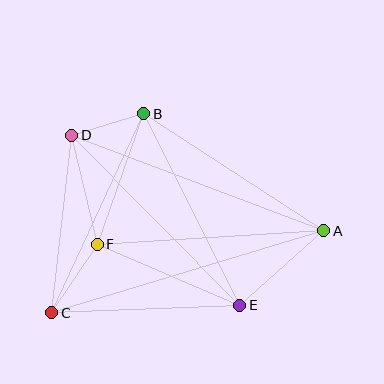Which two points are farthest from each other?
Points A and C are farthest from each other.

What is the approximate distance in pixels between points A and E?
The distance between A and E is approximately 112 pixels.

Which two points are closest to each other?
Points B and D are closest to each other.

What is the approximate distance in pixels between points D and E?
The distance between D and E is approximately 239 pixels.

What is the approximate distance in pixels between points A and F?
The distance between A and F is approximately 227 pixels.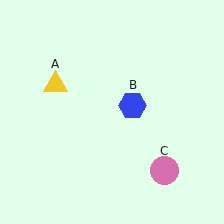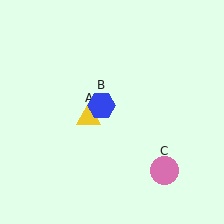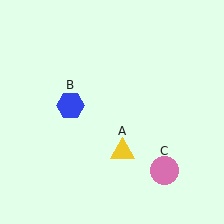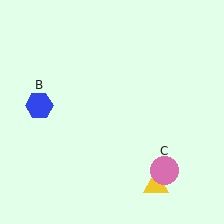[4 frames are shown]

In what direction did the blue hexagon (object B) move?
The blue hexagon (object B) moved left.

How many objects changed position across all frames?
2 objects changed position: yellow triangle (object A), blue hexagon (object B).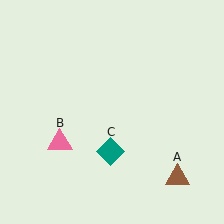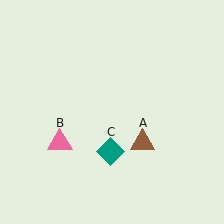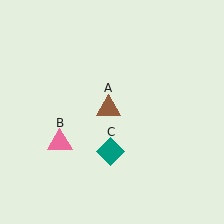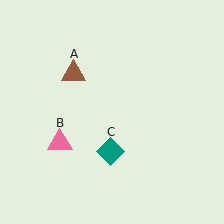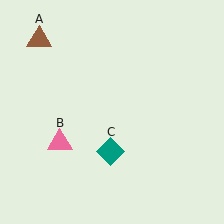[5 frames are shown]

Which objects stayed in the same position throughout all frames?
Pink triangle (object B) and teal diamond (object C) remained stationary.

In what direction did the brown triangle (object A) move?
The brown triangle (object A) moved up and to the left.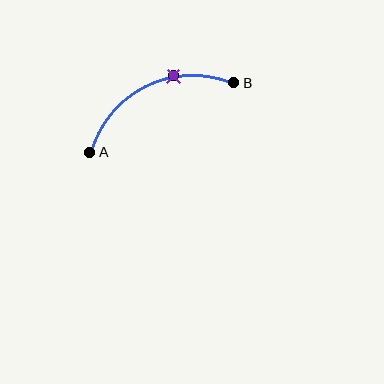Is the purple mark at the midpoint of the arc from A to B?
No. The purple mark lies on the arc but is closer to endpoint B. The arc midpoint would be at the point on the curve equidistant along the arc from both A and B.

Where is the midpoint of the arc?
The arc midpoint is the point on the curve farthest from the straight line joining A and B. It sits above that line.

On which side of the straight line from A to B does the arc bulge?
The arc bulges above the straight line connecting A and B.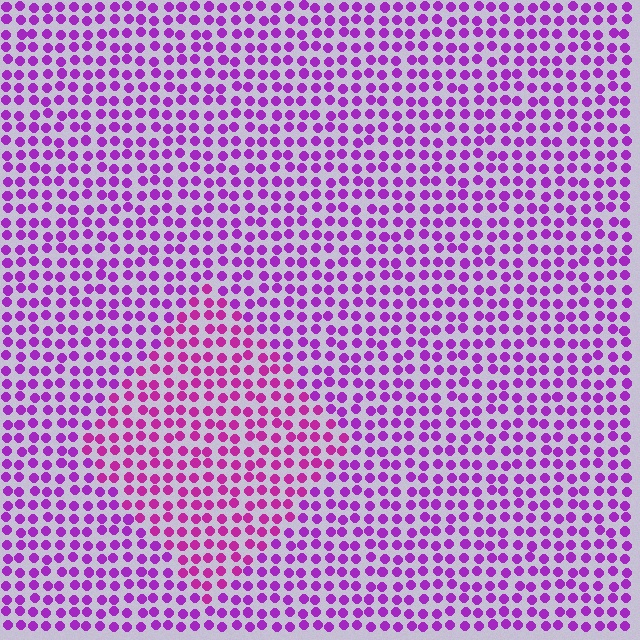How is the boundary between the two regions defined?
The boundary is defined purely by a slight shift in hue (about 24 degrees). Spacing, size, and orientation are identical on both sides.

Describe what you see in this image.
The image is filled with small purple elements in a uniform arrangement. A diamond-shaped region is visible where the elements are tinted to a slightly different hue, forming a subtle color boundary.